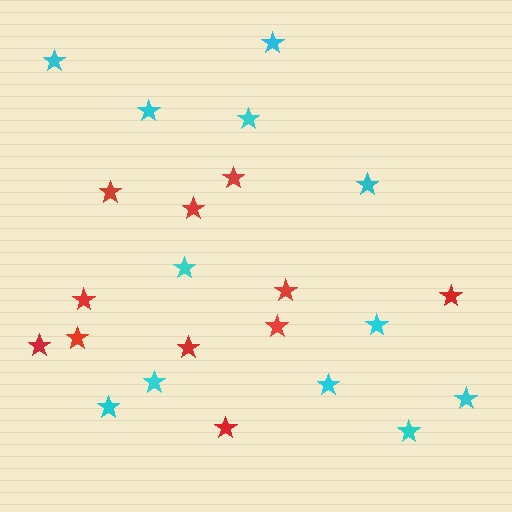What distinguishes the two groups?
There are 2 groups: one group of cyan stars (12) and one group of red stars (11).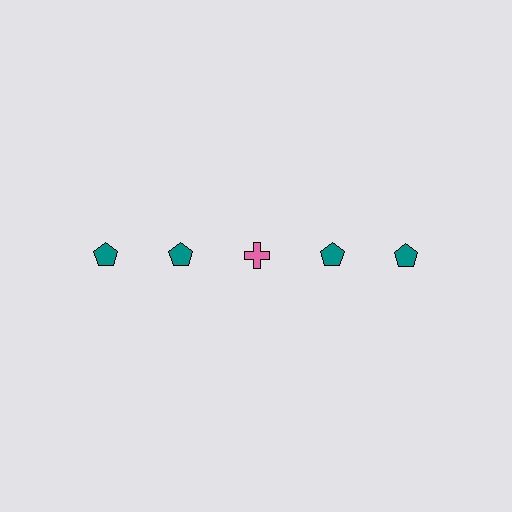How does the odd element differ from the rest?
It differs in both color (pink instead of teal) and shape (cross instead of pentagon).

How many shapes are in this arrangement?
There are 5 shapes arranged in a grid pattern.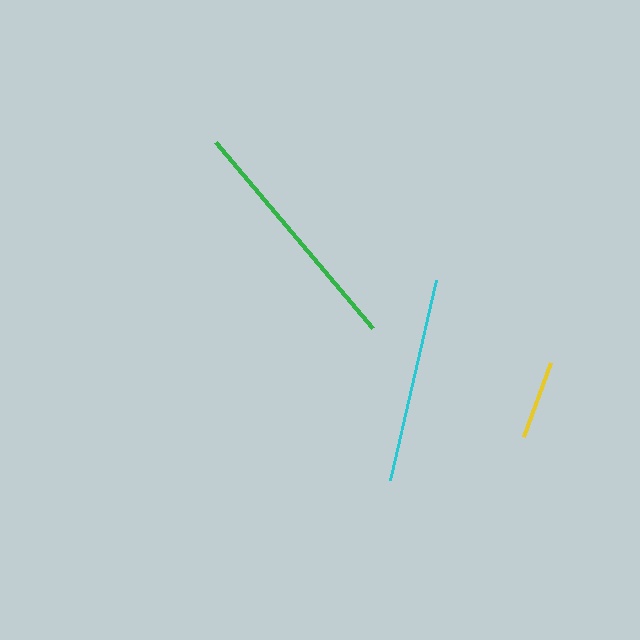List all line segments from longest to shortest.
From longest to shortest: green, cyan, yellow.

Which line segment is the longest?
The green line is the longest at approximately 243 pixels.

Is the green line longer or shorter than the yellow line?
The green line is longer than the yellow line.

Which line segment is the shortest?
The yellow line is the shortest at approximately 79 pixels.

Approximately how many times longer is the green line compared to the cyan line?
The green line is approximately 1.2 times the length of the cyan line.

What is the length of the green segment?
The green segment is approximately 243 pixels long.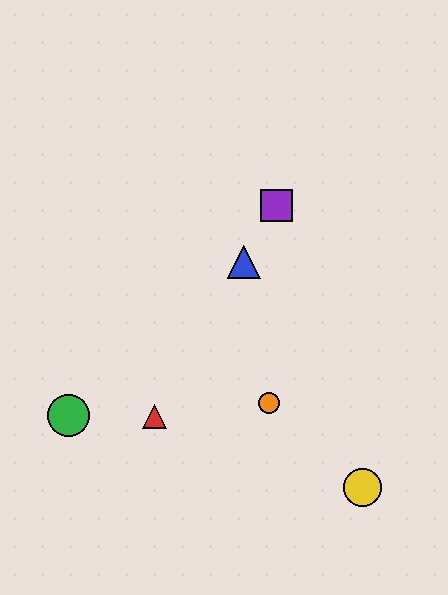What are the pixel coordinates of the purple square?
The purple square is at (277, 205).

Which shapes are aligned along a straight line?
The red triangle, the blue triangle, the purple square are aligned along a straight line.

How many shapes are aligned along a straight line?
3 shapes (the red triangle, the blue triangle, the purple square) are aligned along a straight line.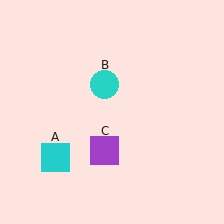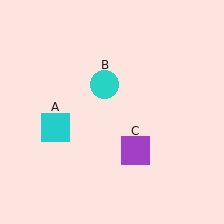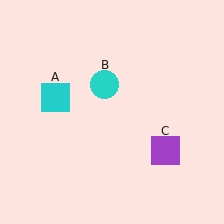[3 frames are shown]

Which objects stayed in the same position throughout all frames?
Cyan circle (object B) remained stationary.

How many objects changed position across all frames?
2 objects changed position: cyan square (object A), purple square (object C).